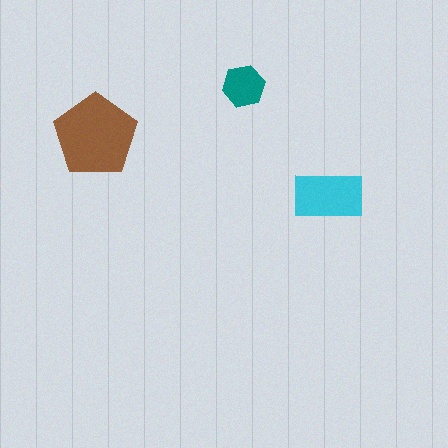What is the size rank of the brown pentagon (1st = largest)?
1st.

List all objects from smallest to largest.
The teal hexagon, the cyan rectangle, the brown pentagon.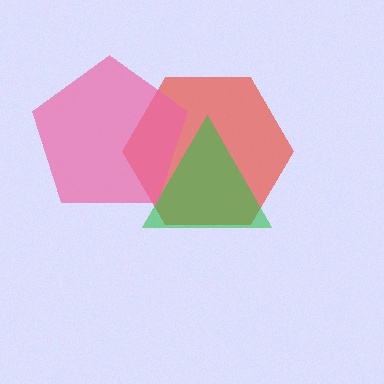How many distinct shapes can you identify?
There are 3 distinct shapes: a red hexagon, a green triangle, a pink pentagon.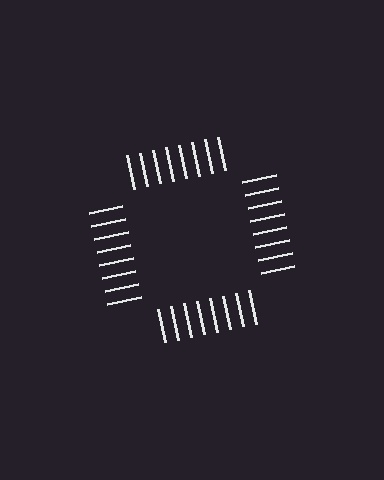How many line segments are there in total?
32 — 8 along each of the 4 edges.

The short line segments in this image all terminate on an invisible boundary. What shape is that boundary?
An illusory square — the line segments terminate on its edges but no continuous stroke is drawn.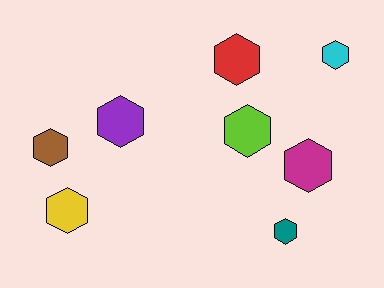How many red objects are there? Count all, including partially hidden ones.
There is 1 red object.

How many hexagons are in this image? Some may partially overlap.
There are 8 hexagons.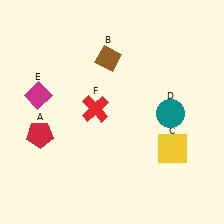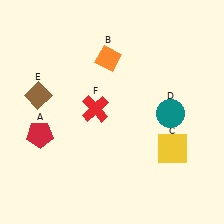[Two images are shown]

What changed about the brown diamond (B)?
In Image 1, B is brown. In Image 2, it changed to orange.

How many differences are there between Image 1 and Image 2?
There are 2 differences between the two images.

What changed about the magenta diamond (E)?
In Image 1, E is magenta. In Image 2, it changed to brown.